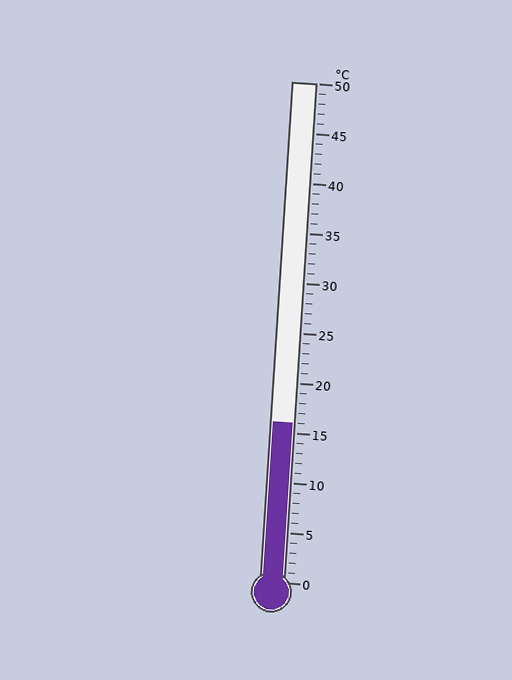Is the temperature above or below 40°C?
The temperature is below 40°C.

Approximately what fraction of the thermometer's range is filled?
The thermometer is filled to approximately 30% of its range.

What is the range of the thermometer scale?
The thermometer scale ranges from 0°C to 50°C.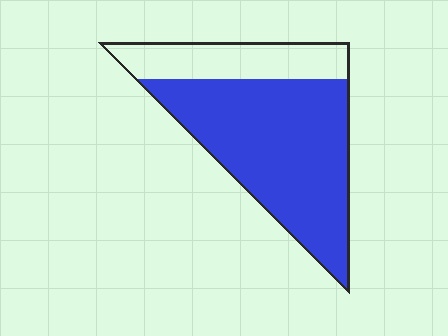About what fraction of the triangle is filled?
About three quarters (3/4).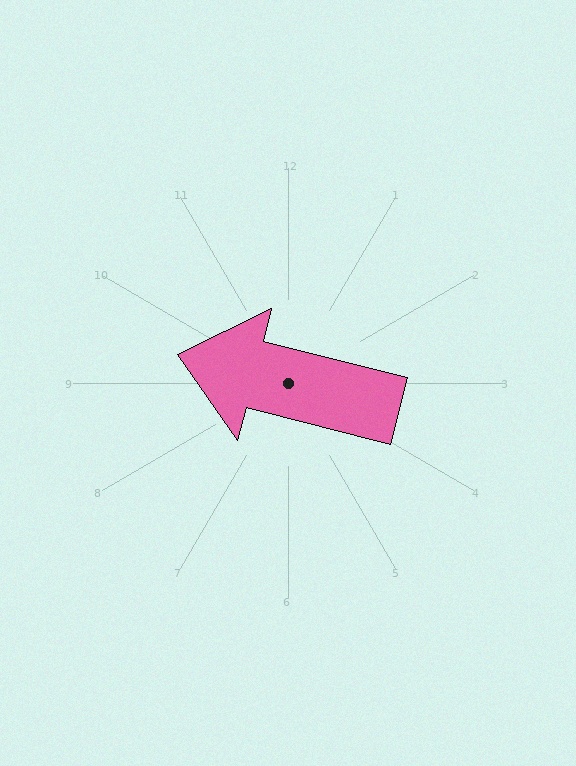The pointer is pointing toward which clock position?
Roughly 9 o'clock.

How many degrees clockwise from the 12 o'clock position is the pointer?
Approximately 284 degrees.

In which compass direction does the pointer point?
West.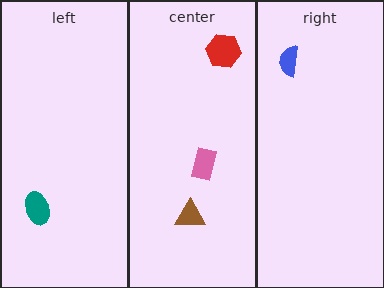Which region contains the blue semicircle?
The right region.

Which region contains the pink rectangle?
The center region.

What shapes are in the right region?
The blue semicircle.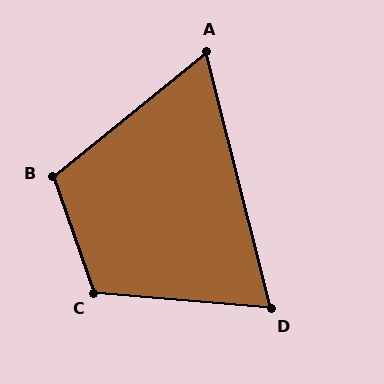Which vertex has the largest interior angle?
C, at approximately 115 degrees.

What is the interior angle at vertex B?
Approximately 109 degrees (obtuse).